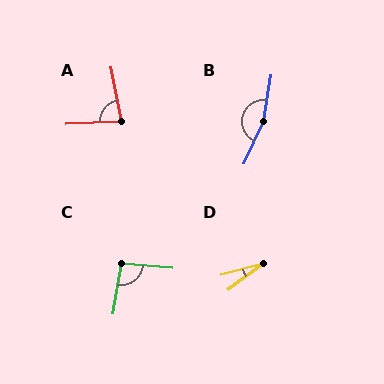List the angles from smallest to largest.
D (22°), A (81°), C (95°), B (165°).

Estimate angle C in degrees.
Approximately 95 degrees.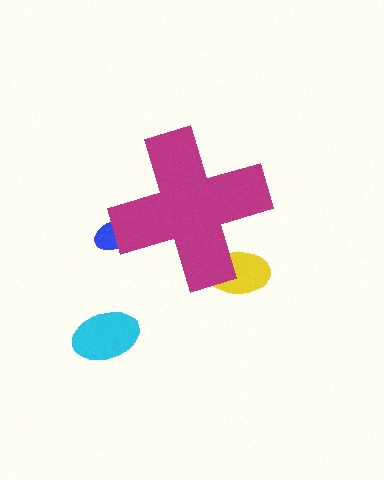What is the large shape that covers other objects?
A magenta cross.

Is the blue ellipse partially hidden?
Yes, the blue ellipse is partially hidden behind the magenta cross.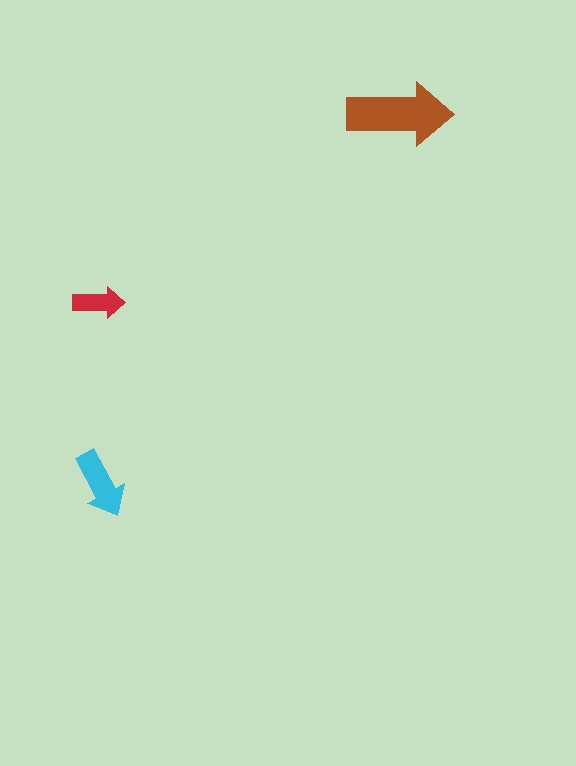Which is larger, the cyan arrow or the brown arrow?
The brown one.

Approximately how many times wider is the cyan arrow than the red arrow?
About 1.5 times wider.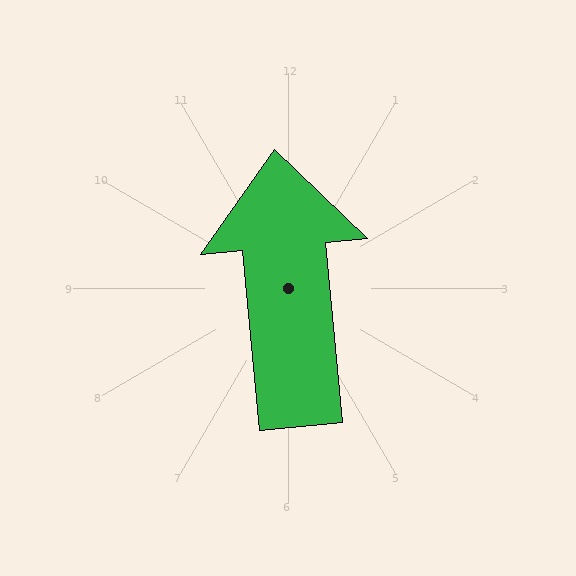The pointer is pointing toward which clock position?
Roughly 12 o'clock.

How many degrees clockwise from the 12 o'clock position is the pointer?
Approximately 355 degrees.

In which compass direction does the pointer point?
North.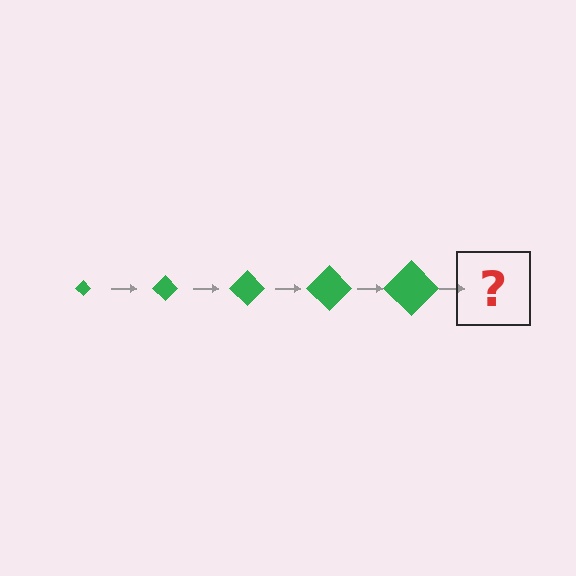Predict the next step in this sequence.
The next step is a green diamond, larger than the previous one.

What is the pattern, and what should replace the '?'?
The pattern is that the diamond gets progressively larger each step. The '?' should be a green diamond, larger than the previous one.